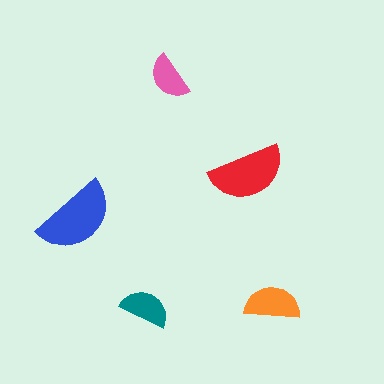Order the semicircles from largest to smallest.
the blue one, the red one, the orange one, the teal one, the pink one.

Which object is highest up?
The pink semicircle is topmost.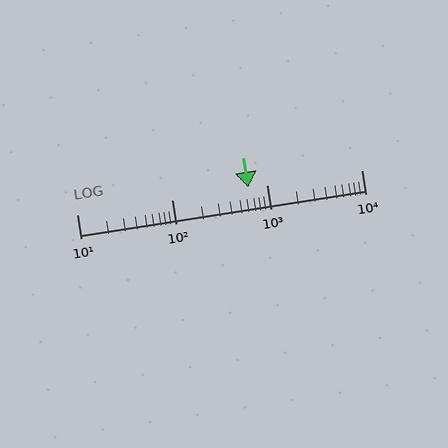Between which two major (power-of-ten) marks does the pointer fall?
The pointer is between 100 and 1000.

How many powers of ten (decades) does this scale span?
The scale spans 3 decades, from 10 to 10000.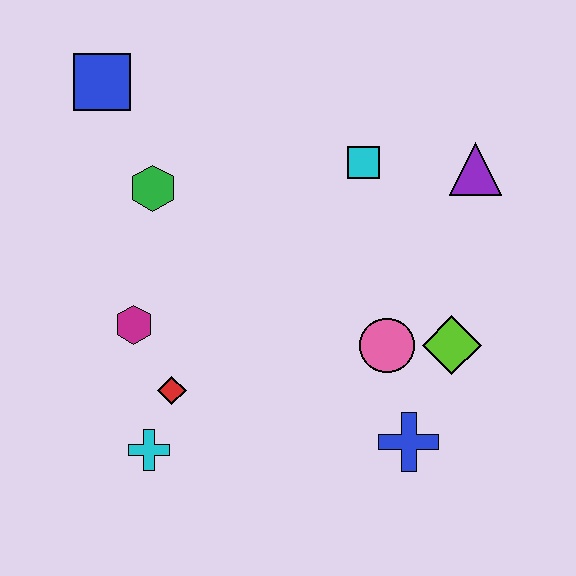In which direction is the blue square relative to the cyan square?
The blue square is to the left of the cyan square.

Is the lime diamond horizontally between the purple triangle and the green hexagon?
Yes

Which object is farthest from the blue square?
The blue cross is farthest from the blue square.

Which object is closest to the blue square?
The green hexagon is closest to the blue square.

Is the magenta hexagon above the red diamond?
Yes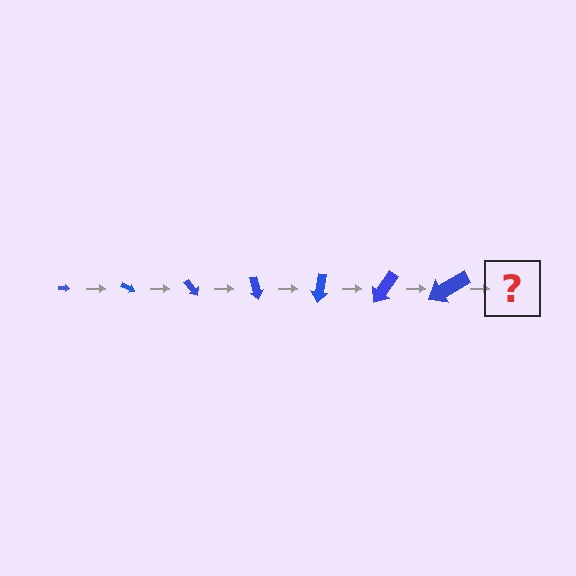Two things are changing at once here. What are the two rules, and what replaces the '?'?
The two rules are that the arrow grows larger each step and it rotates 25 degrees each step. The '?' should be an arrow, larger than the previous one and rotated 175 degrees from the start.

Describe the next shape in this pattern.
It should be an arrow, larger than the previous one and rotated 175 degrees from the start.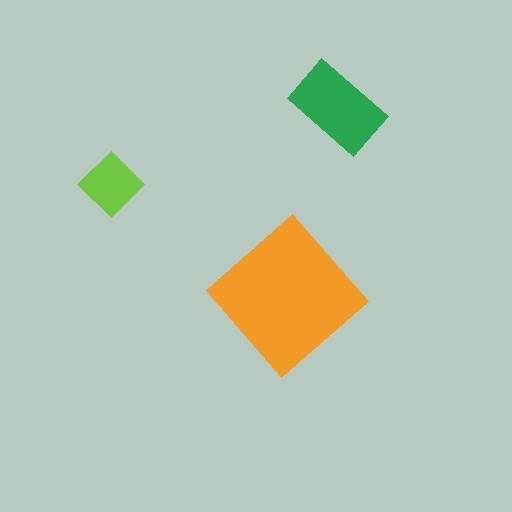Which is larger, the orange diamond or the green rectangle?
The orange diamond.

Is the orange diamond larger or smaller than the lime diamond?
Larger.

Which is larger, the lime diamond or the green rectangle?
The green rectangle.